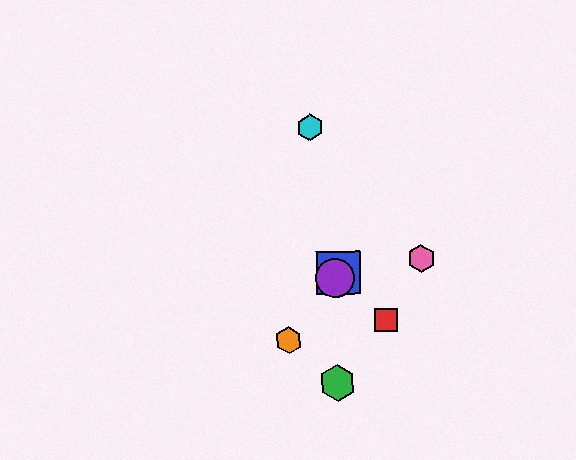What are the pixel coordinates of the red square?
The red square is at (386, 320).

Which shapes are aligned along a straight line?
The blue square, the yellow diamond, the purple circle, the orange hexagon are aligned along a straight line.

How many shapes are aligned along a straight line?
4 shapes (the blue square, the yellow diamond, the purple circle, the orange hexagon) are aligned along a straight line.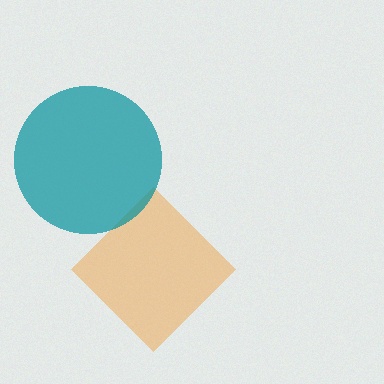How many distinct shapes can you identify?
There are 2 distinct shapes: an orange diamond, a teal circle.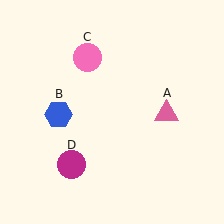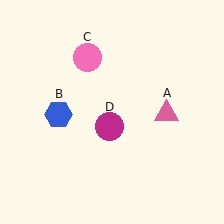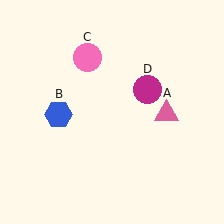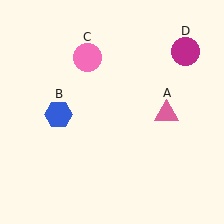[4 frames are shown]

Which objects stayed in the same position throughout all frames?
Pink triangle (object A) and blue hexagon (object B) and pink circle (object C) remained stationary.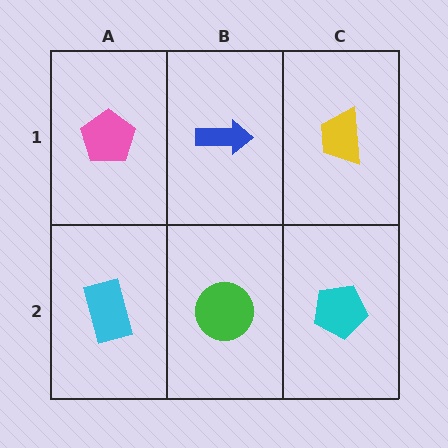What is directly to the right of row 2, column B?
A cyan pentagon.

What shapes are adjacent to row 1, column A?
A cyan rectangle (row 2, column A), a blue arrow (row 1, column B).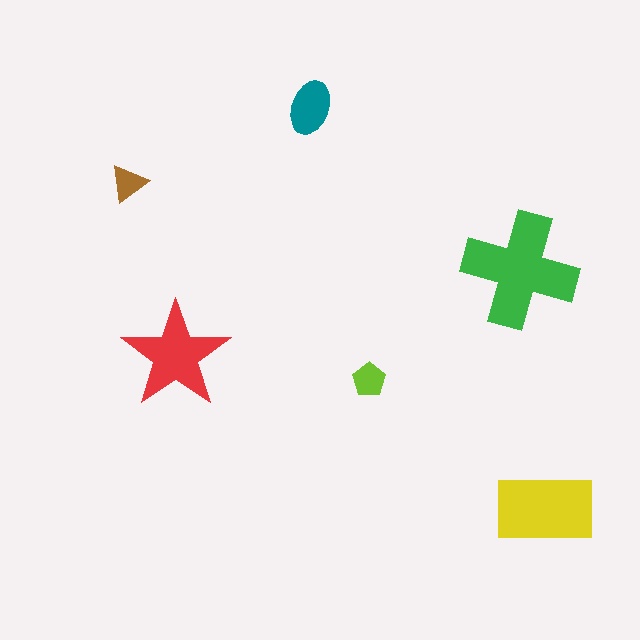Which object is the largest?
The green cross.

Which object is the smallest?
The brown triangle.